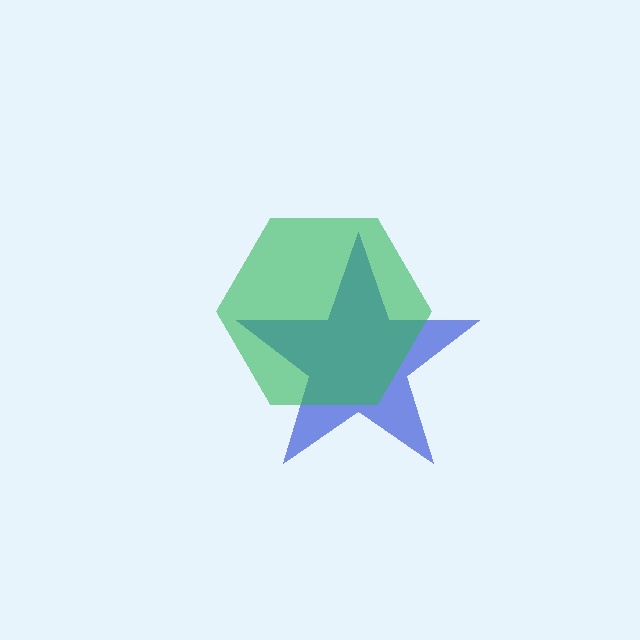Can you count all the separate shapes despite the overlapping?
Yes, there are 2 separate shapes.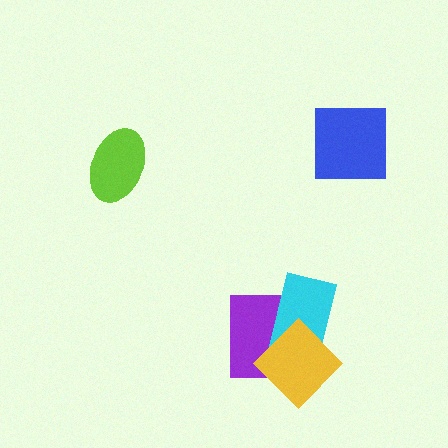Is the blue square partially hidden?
No, no other shape covers it.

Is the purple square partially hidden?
Yes, it is partially covered by another shape.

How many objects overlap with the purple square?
2 objects overlap with the purple square.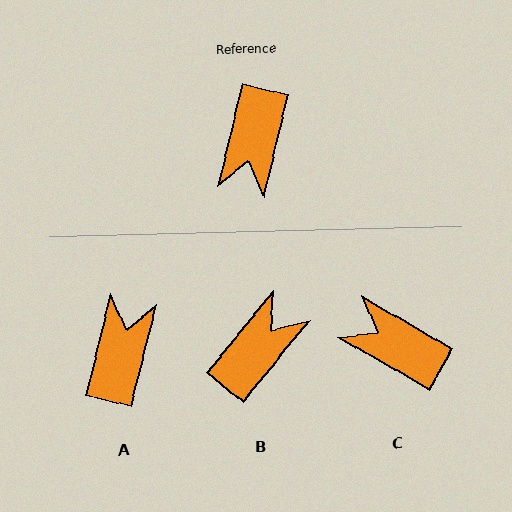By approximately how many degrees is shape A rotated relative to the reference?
Approximately 180 degrees counter-clockwise.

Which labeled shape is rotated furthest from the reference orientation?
A, about 180 degrees away.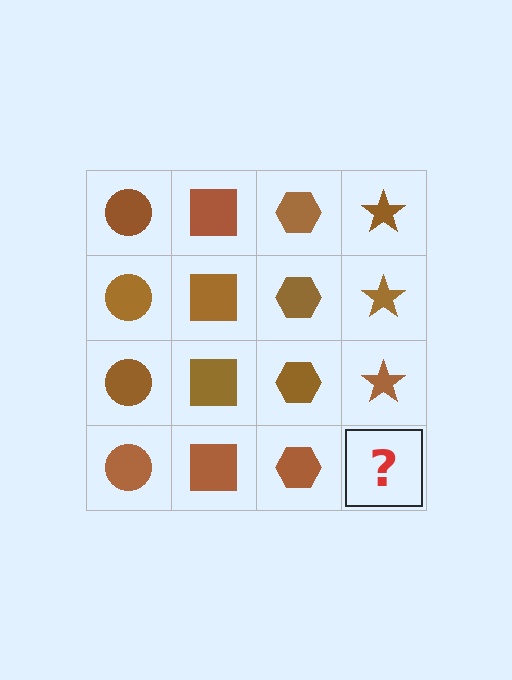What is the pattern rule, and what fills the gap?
The rule is that each column has a consistent shape. The gap should be filled with a brown star.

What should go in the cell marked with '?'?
The missing cell should contain a brown star.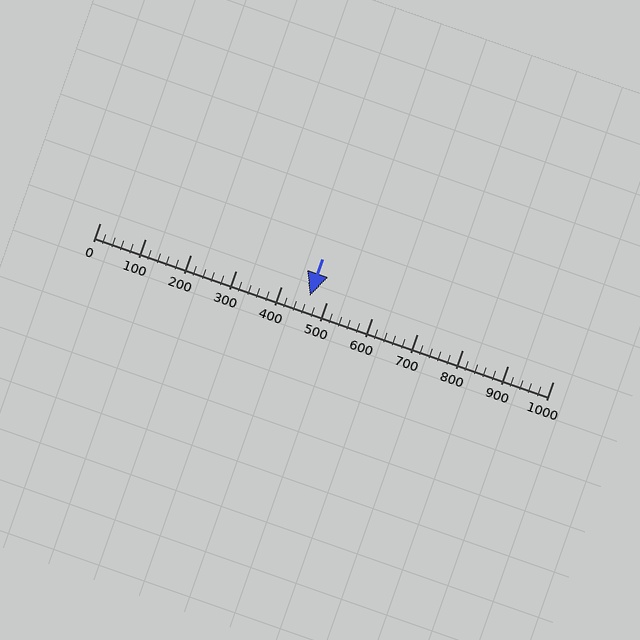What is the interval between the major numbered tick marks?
The major tick marks are spaced 100 units apart.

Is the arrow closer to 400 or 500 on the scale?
The arrow is closer to 500.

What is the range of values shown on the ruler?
The ruler shows values from 0 to 1000.